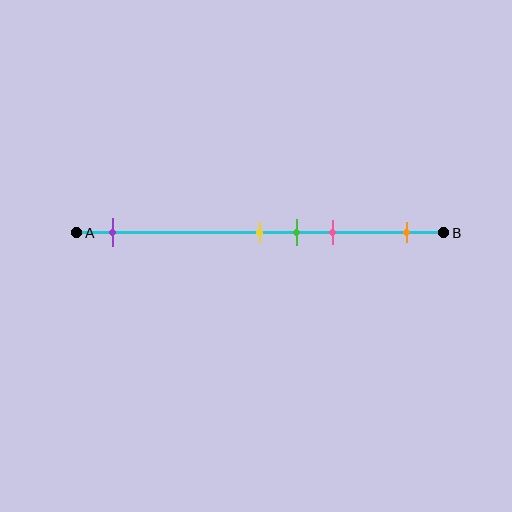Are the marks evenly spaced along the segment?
No, the marks are not evenly spaced.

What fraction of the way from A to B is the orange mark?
The orange mark is approximately 90% (0.9) of the way from A to B.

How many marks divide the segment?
There are 5 marks dividing the segment.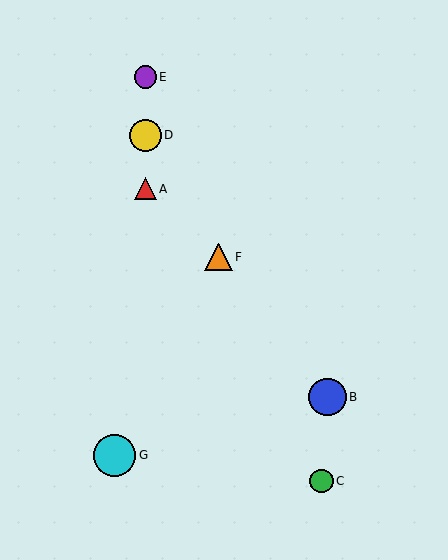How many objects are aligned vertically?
3 objects (A, D, E) are aligned vertically.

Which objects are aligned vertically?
Objects A, D, E are aligned vertically.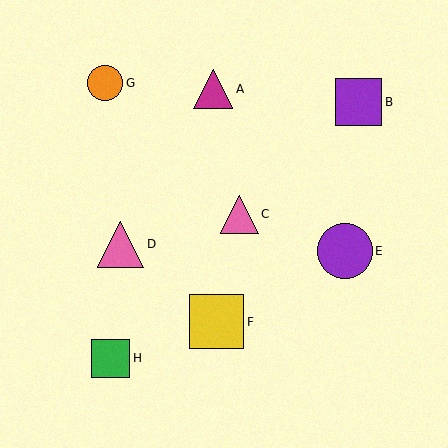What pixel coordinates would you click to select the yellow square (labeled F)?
Click at (216, 322) to select the yellow square F.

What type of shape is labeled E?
Shape E is a purple circle.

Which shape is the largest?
The purple circle (labeled E) is the largest.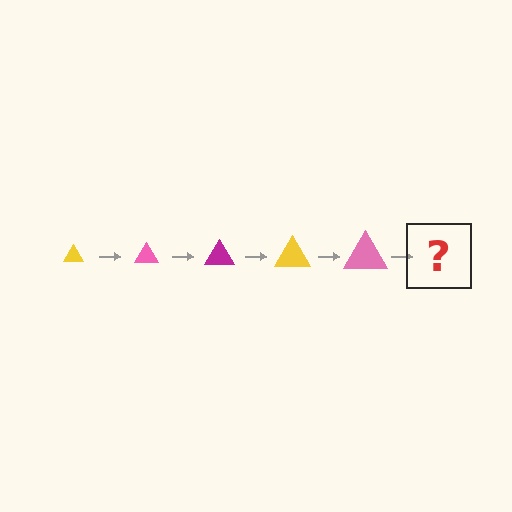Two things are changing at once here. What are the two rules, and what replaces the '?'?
The two rules are that the triangle grows larger each step and the color cycles through yellow, pink, and magenta. The '?' should be a magenta triangle, larger than the previous one.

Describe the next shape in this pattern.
It should be a magenta triangle, larger than the previous one.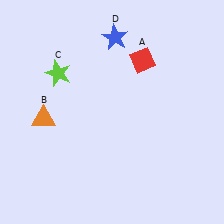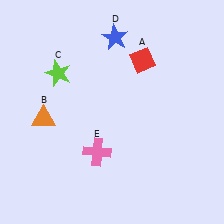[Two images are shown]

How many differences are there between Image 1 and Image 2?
There is 1 difference between the two images.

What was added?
A pink cross (E) was added in Image 2.